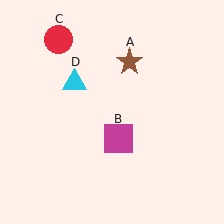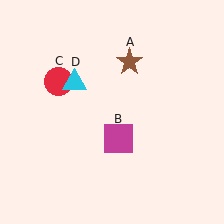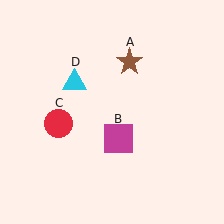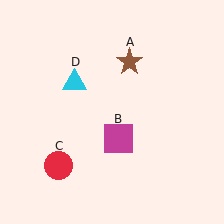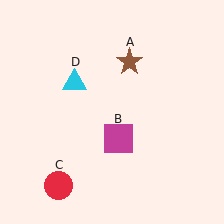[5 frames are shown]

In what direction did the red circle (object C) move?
The red circle (object C) moved down.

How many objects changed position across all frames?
1 object changed position: red circle (object C).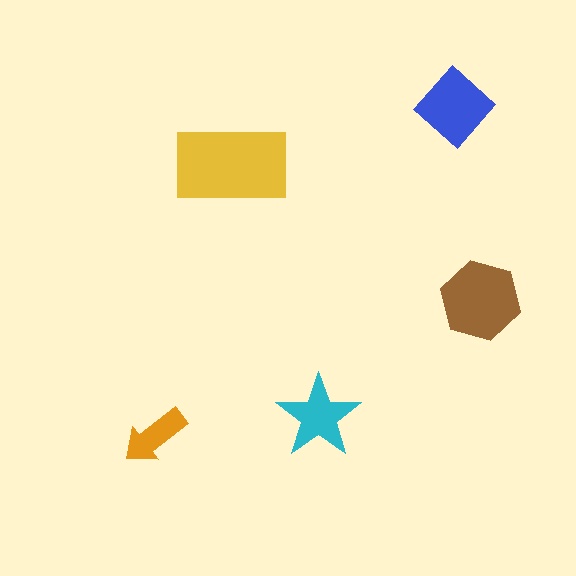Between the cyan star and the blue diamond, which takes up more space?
The blue diamond.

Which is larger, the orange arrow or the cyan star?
The cyan star.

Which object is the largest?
The yellow rectangle.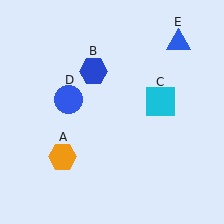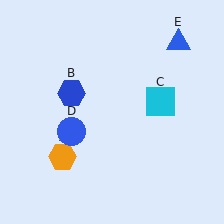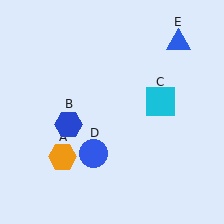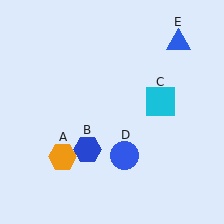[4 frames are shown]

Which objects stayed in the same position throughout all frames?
Orange hexagon (object A) and cyan square (object C) and blue triangle (object E) remained stationary.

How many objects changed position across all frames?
2 objects changed position: blue hexagon (object B), blue circle (object D).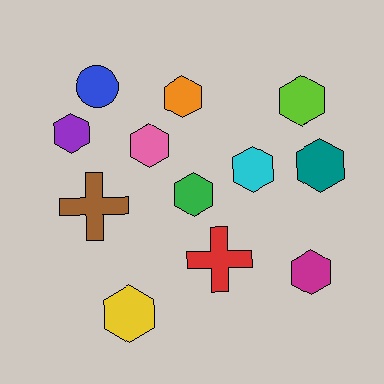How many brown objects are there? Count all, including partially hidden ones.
There is 1 brown object.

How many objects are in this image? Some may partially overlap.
There are 12 objects.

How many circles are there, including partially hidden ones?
There is 1 circle.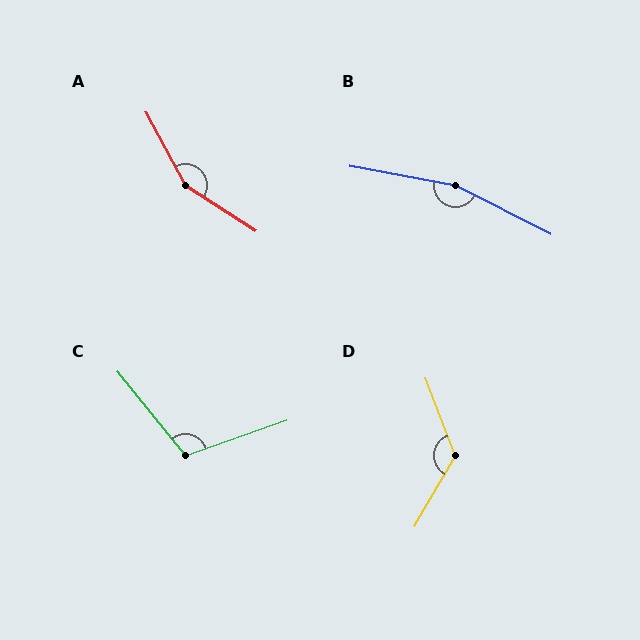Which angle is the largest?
B, at approximately 163 degrees.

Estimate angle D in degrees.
Approximately 129 degrees.